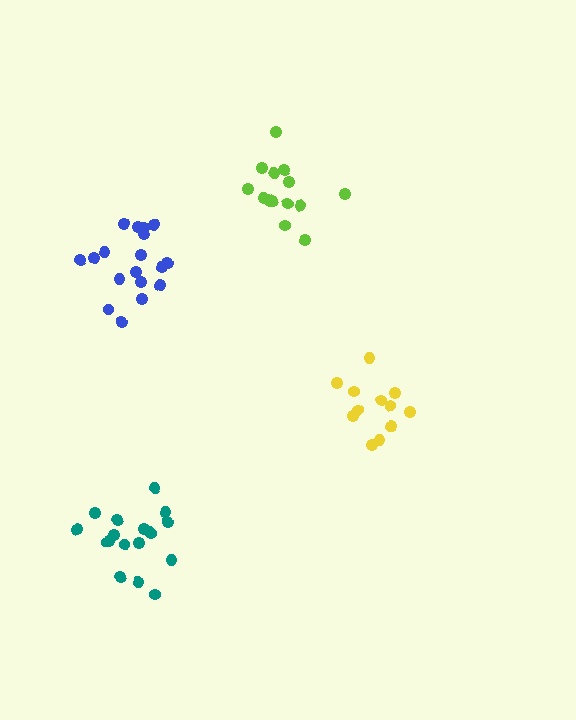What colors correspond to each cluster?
The clusters are colored: yellow, blue, lime, teal.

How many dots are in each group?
Group 1: 12 dots, Group 2: 18 dots, Group 3: 15 dots, Group 4: 18 dots (63 total).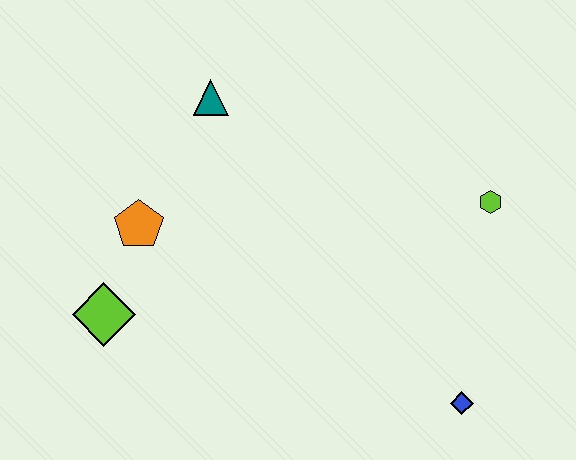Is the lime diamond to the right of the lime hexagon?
No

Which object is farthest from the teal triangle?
The blue diamond is farthest from the teal triangle.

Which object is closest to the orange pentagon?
The lime diamond is closest to the orange pentagon.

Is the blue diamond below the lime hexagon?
Yes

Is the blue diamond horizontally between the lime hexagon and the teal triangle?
Yes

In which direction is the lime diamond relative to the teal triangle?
The lime diamond is below the teal triangle.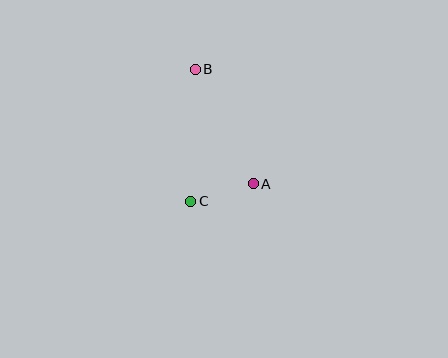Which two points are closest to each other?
Points A and C are closest to each other.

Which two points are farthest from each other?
Points B and C are farthest from each other.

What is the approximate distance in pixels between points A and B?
The distance between A and B is approximately 128 pixels.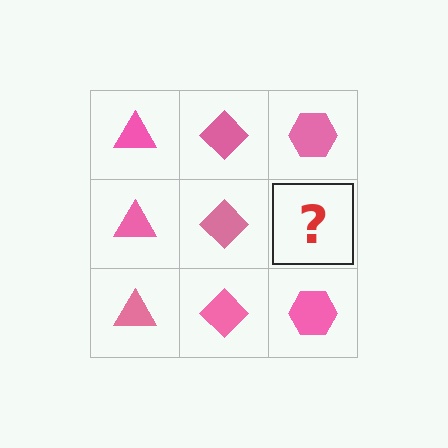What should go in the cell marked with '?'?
The missing cell should contain a pink hexagon.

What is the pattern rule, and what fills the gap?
The rule is that each column has a consistent shape. The gap should be filled with a pink hexagon.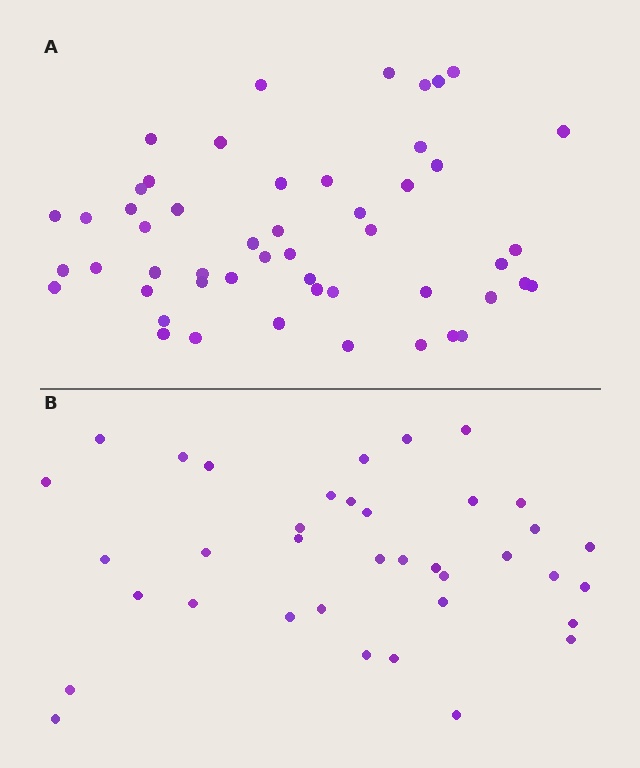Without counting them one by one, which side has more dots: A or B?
Region A (the top region) has more dots.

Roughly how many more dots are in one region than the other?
Region A has approximately 15 more dots than region B.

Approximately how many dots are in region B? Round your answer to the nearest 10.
About 40 dots. (The exact count is 37, which rounds to 40.)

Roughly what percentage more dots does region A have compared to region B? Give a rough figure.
About 40% more.